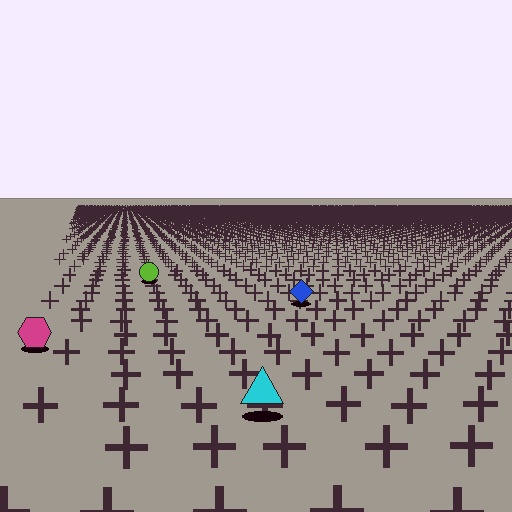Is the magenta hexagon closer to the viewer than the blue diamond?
Yes. The magenta hexagon is closer — you can tell from the texture gradient: the ground texture is coarser near it.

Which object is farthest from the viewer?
The lime circle is farthest from the viewer. It appears smaller and the ground texture around it is denser.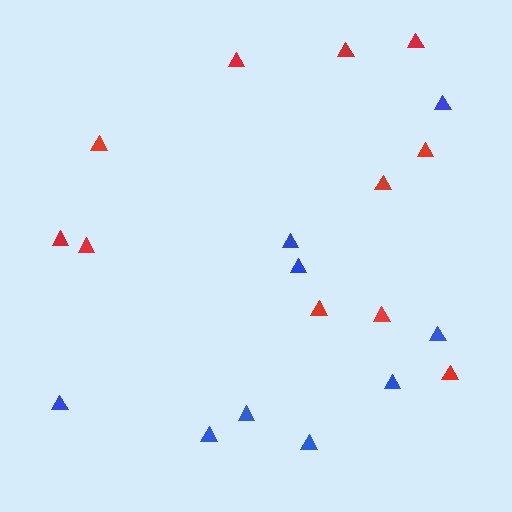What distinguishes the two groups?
There are 2 groups: one group of blue triangles (9) and one group of red triangles (11).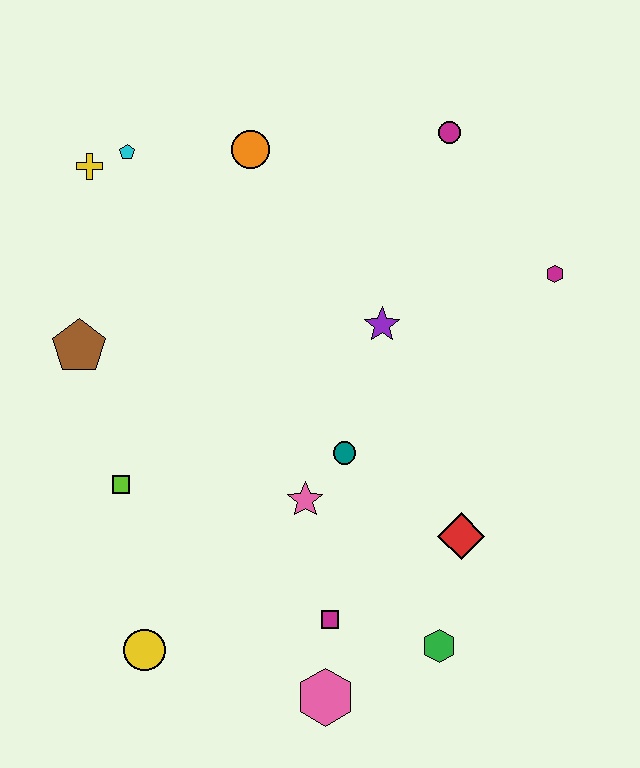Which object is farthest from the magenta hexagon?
The yellow circle is farthest from the magenta hexagon.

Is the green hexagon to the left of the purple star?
No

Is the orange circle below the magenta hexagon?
No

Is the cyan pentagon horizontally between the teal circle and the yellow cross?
Yes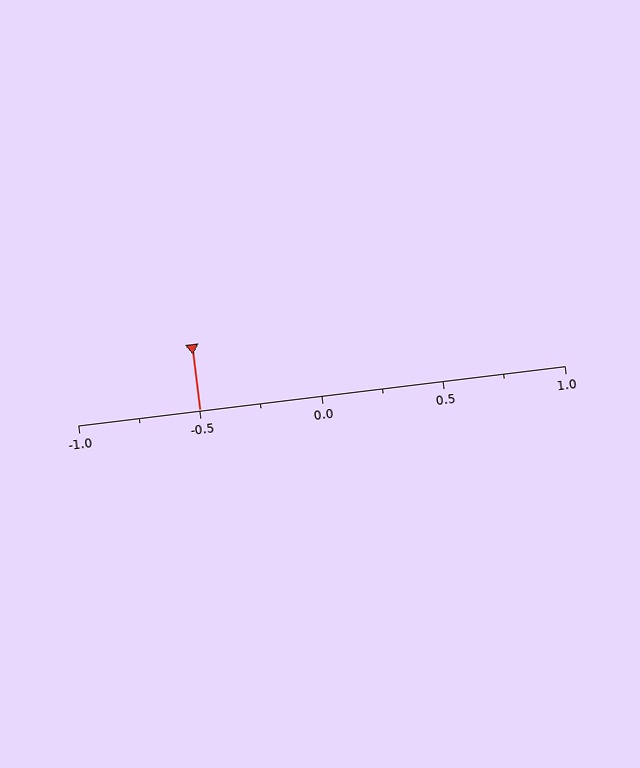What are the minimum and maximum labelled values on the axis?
The axis runs from -1.0 to 1.0.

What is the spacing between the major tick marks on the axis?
The major ticks are spaced 0.5 apart.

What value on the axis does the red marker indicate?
The marker indicates approximately -0.5.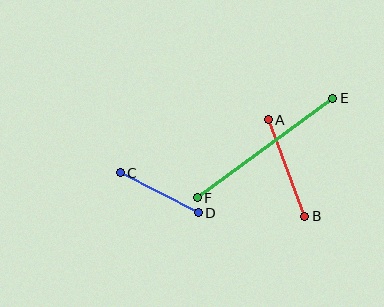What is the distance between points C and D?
The distance is approximately 88 pixels.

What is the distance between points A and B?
The distance is approximately 103 pixels.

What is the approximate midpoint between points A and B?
The midpoint is at approximately (287, 168) pixels.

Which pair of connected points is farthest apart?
Points E and F are farthest apart.